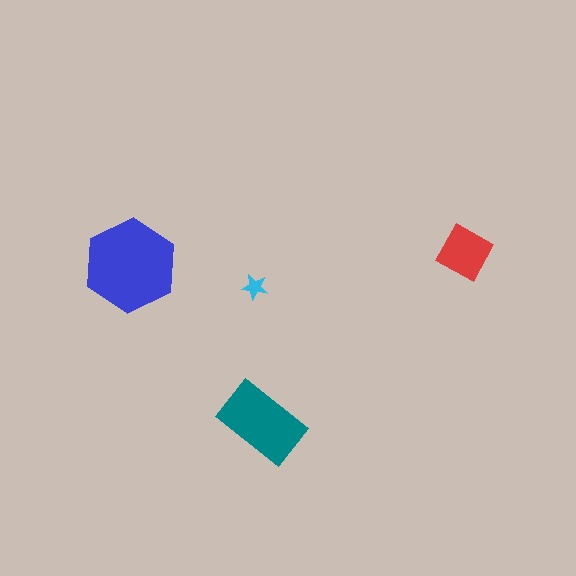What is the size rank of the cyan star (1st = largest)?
4th.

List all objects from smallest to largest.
The cyan star, the red square, the teal rectangle, the blue hexagon.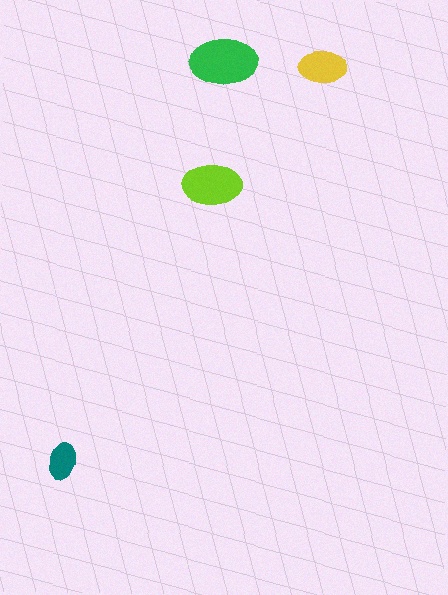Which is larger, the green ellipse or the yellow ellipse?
The green one.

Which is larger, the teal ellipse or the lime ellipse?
The lime one.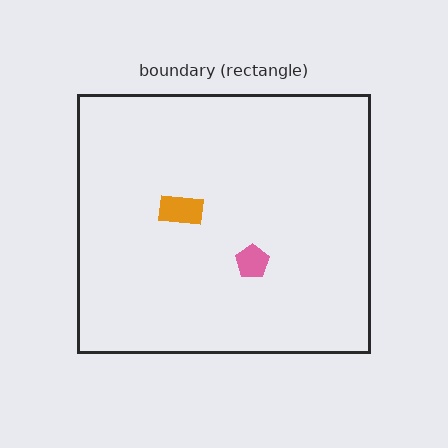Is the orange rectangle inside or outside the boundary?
Inside.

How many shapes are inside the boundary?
2 inside, 0 outside.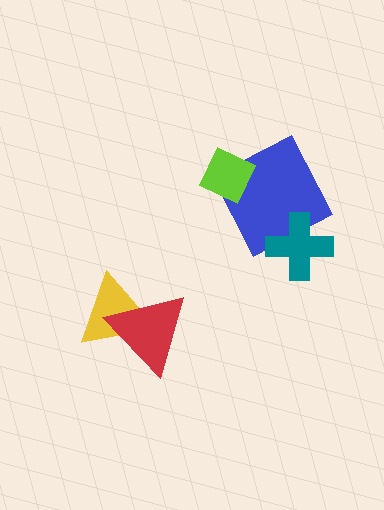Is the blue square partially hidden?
Yes, it is partially covered by another shape.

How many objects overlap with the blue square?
2 objects overlap with the blue square.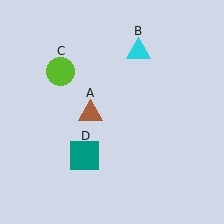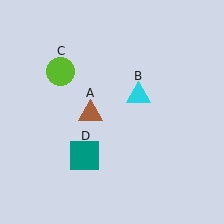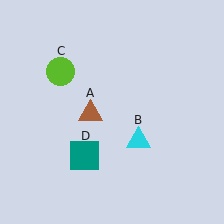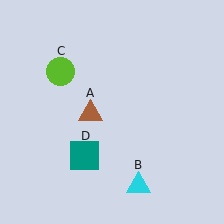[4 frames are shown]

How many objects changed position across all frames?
1 object changed position: cyan triangle (object B).